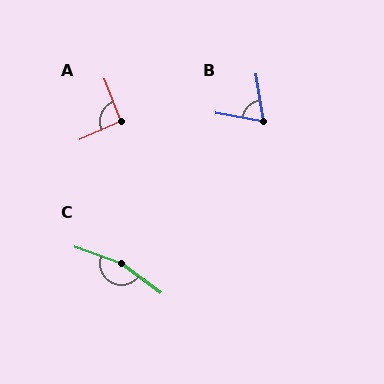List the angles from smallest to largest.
B (71°), A (93°), C (163°).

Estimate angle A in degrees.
Approximately 93 degrees.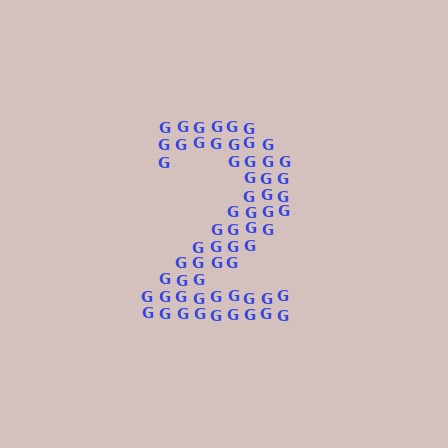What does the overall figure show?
The overall figure shows the digit 2.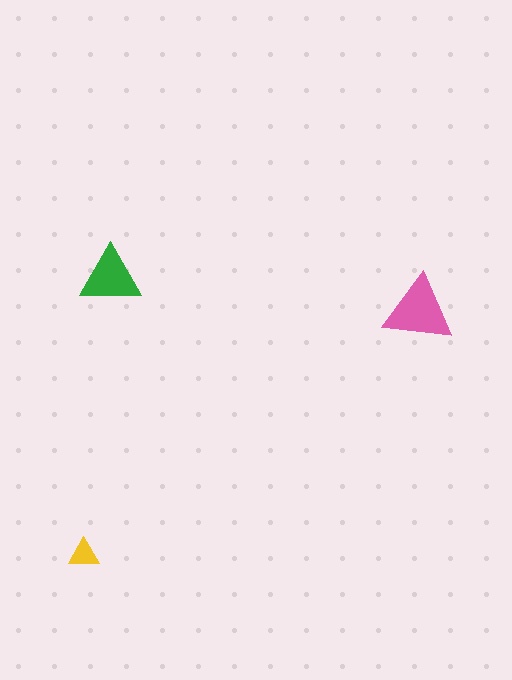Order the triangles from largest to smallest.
the pink one, the green one, the yellow one.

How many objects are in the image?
There are 3 objects in the image.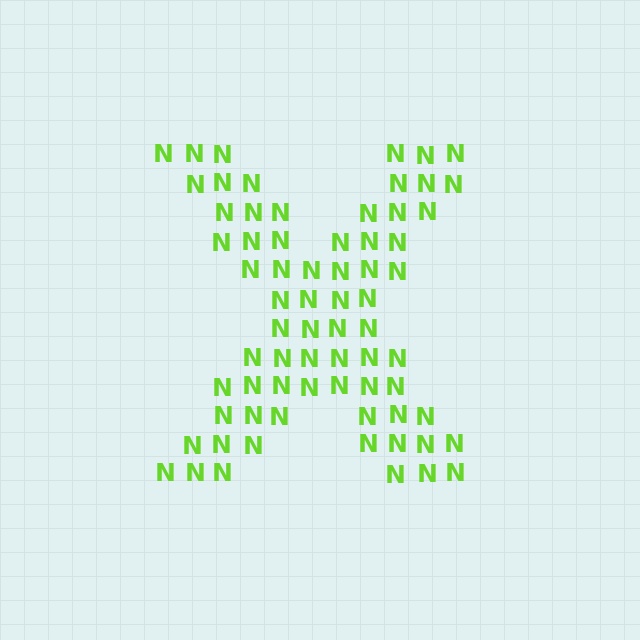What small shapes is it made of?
It is made of small letter N's.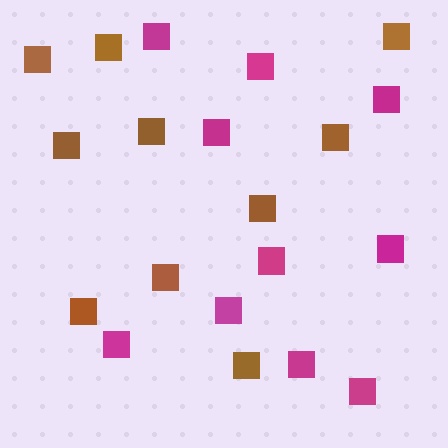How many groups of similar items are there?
There are 2 groups: one group of magenta squares (10) and one group of brown squares (10).